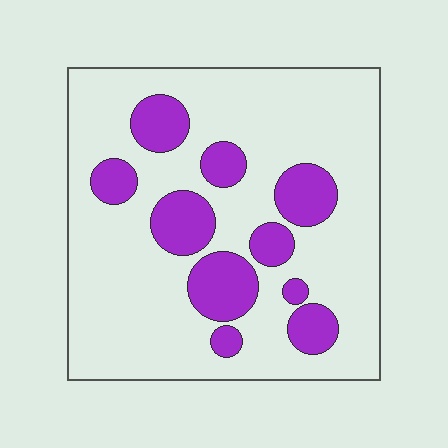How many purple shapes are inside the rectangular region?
10.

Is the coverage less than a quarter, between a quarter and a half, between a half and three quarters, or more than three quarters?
Less than a quarter.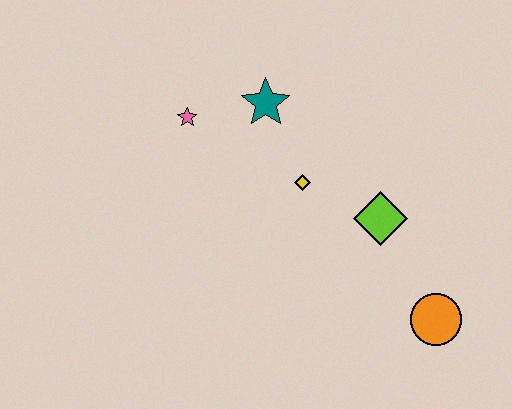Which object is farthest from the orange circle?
The pink star is farthest from the orange circle.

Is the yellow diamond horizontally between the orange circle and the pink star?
Yes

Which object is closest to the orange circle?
The lime diamond is closest to the orange circle.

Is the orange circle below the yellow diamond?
Yes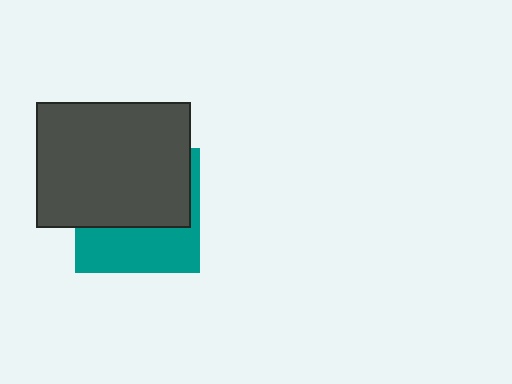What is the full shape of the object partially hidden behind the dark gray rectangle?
The partially hidden object is a teal square.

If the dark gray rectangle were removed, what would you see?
You would see the complete teal square.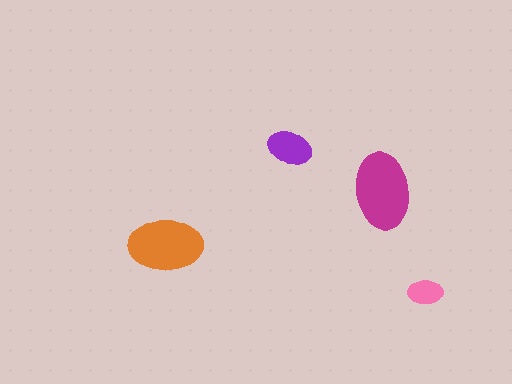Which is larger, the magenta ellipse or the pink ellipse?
The magenta one.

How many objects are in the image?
There are 4 objects in the image.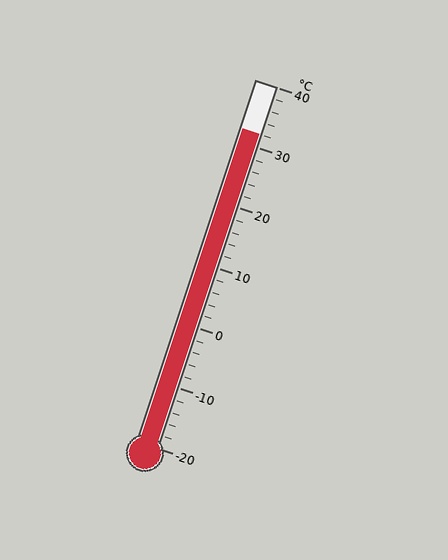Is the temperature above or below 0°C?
The temperature is above 0°C.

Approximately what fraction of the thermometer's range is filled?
The thermometer is filled to approximately 85% of its range.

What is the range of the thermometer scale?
The thermometer scale ranges from -20°C to 40°C.